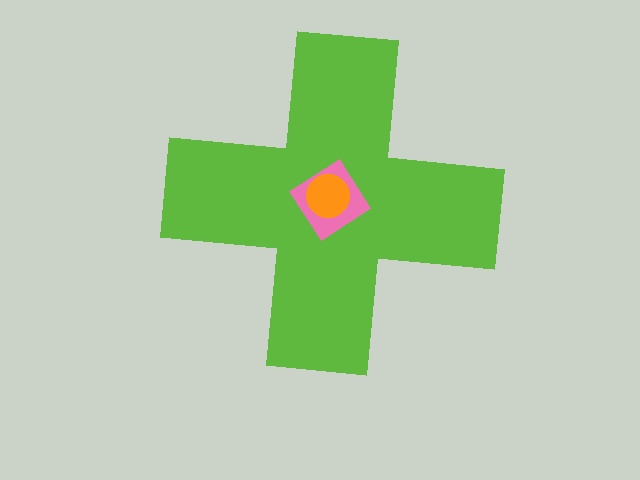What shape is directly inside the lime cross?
The pink diamond.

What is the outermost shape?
The lime cross.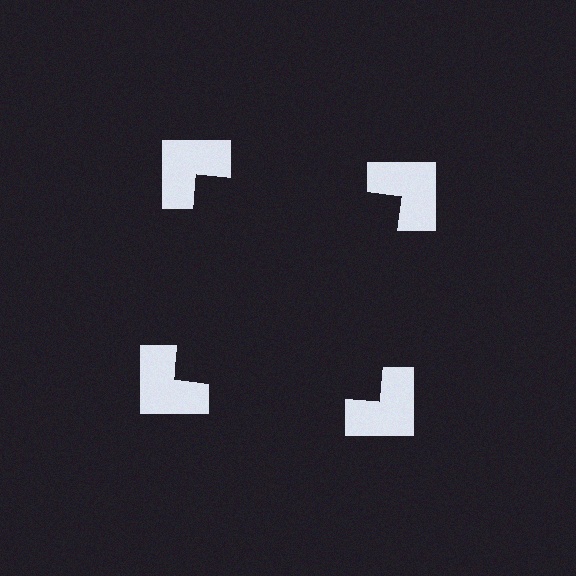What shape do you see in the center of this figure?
An illusory square — its edges are inferred from the aligned wedge cuts in the notched squares, not physically drawn.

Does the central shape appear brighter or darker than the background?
It typically appears slightly darker than the background, even though no actual brightness change is drawn.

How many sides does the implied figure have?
4 sides.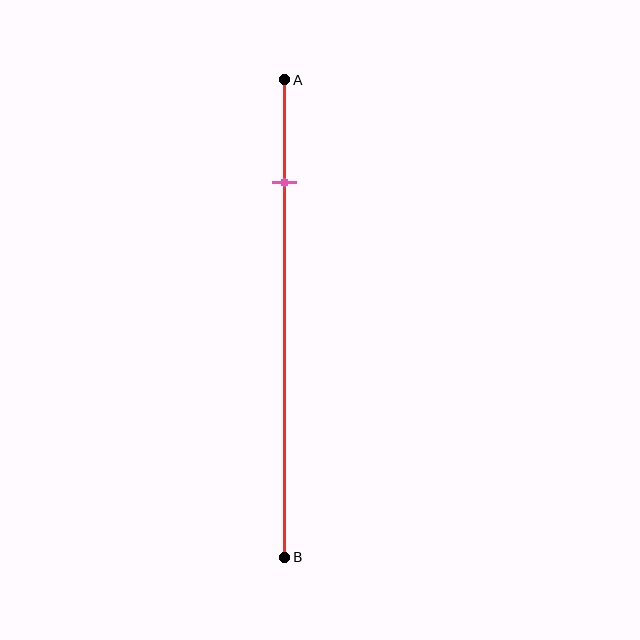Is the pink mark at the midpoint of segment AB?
No, the mark is at about 20% from A, not at the 50% midpoint.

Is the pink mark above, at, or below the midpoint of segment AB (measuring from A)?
The pink mark is above the midpoint of segment AB.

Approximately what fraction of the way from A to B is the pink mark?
The pink mark is approximately 20% of the way from A to B.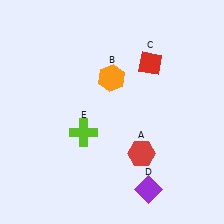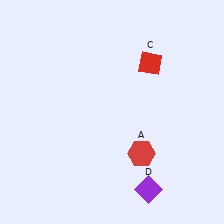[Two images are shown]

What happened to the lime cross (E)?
The lime cross (E) was removed in Image 2. It was in the bottom-left area of Image 1.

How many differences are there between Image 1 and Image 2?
There are 2 differences between the two images.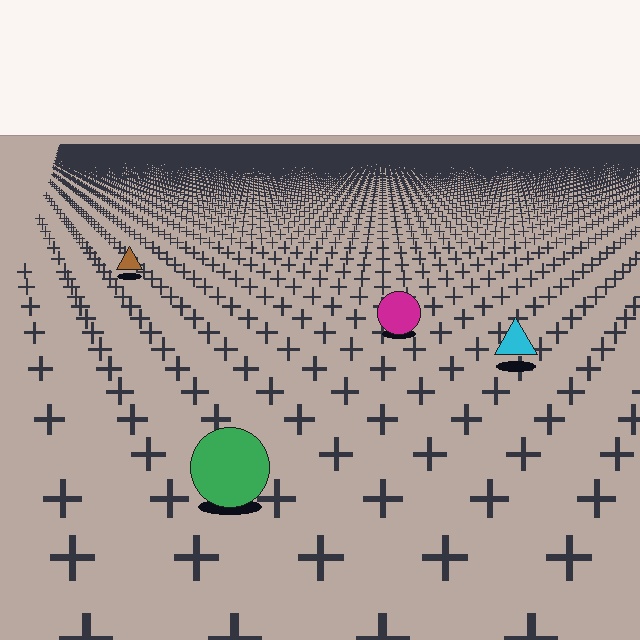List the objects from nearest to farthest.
From nearest to farthest: the green circle, the cyan triangle, the magenta circle, the brown triangle.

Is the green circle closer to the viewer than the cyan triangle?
Yes. The green circle is closer — you can tell from the texture gradient: the ground texture is coarser near it.